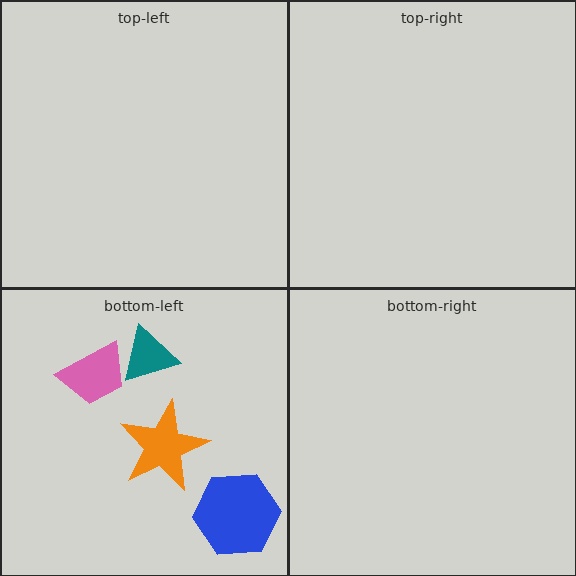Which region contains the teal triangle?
The bottom-left region.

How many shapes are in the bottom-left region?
4.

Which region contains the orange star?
The bottom-left region.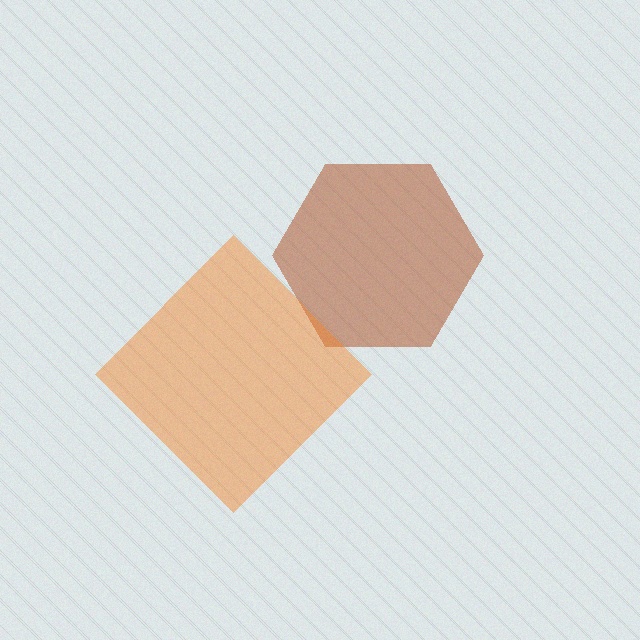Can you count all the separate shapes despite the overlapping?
Yes, there are 2 separate shapes.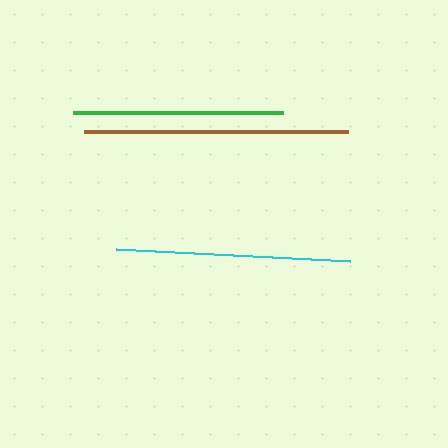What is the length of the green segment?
The green segment is approximately 210 pixels long.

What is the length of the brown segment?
The brown segment is approximately 264 pixels long.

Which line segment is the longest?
The brown line is the longest at approximately 264 pixels.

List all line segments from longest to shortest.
From longest to shortest: brown, cyan, green.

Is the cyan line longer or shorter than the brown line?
The brown line is longer than the cyan line.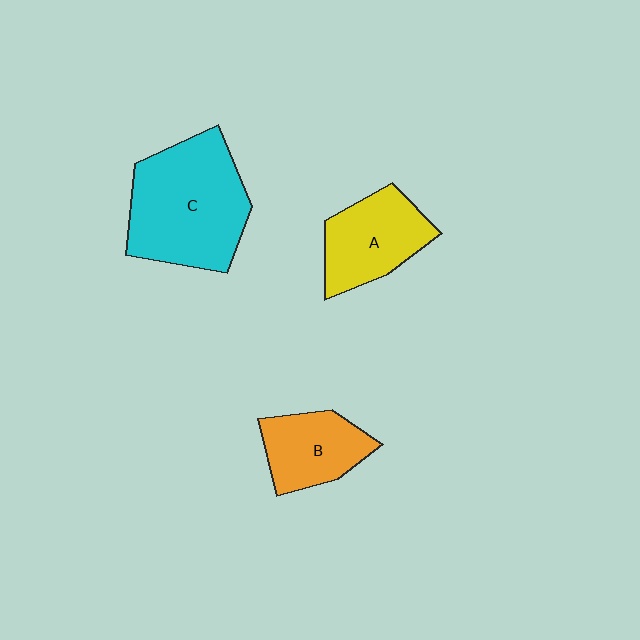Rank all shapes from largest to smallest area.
From largest to smallest: C (cyan), A (yellow), B (orange).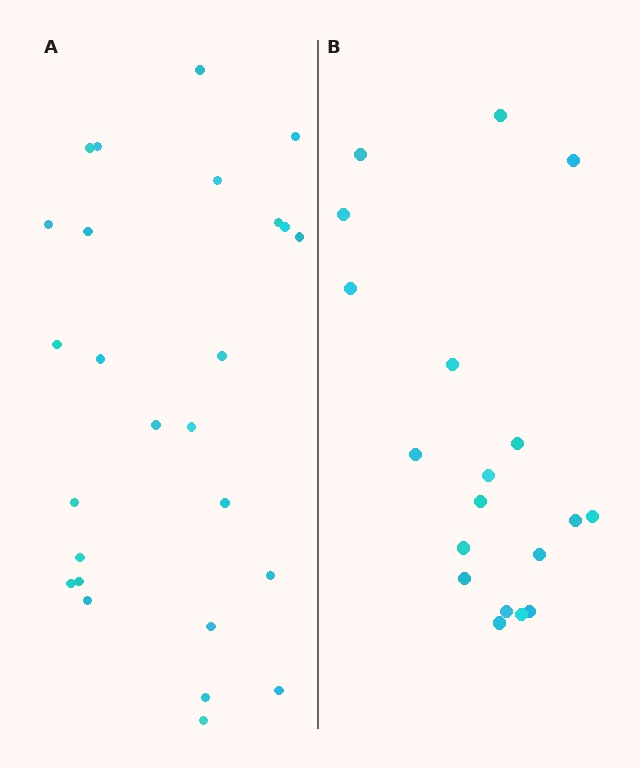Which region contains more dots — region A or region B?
Region A (the left region) has more dots.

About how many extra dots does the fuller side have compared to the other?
Region A has roughly 8 or so more dots than region B.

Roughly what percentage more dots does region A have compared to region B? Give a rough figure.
About 35% more.